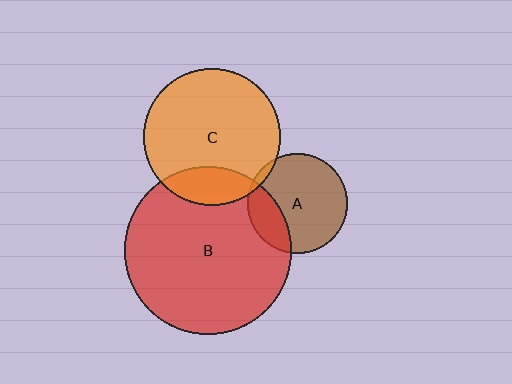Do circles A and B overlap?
Yes.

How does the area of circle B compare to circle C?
Approximately 1.5 times.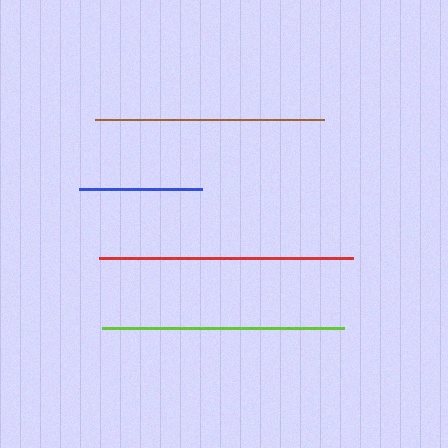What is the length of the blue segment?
The blue segment is approximately 123 pixels long.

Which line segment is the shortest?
The blue line is the shortest at approximately 123 pixels.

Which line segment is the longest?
The red line is the longest at approximately 254 pixels.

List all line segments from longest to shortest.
From longest to shortest: red, lime, brown, blue.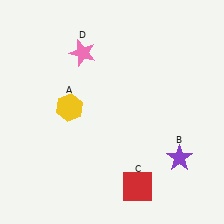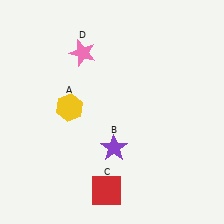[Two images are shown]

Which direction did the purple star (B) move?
The purple star (B) moved left.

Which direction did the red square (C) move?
The red square (C) moved left.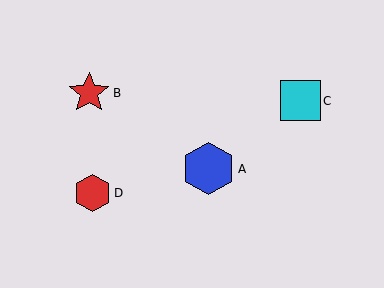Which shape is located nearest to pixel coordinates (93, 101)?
The red star (labeled B) at (89, 93) is nearest to that location.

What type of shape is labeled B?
Shape B is a red star.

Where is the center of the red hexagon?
The center of the red hexagon is at (92, 193).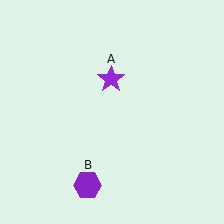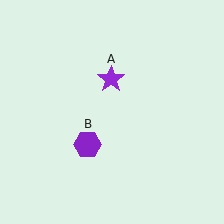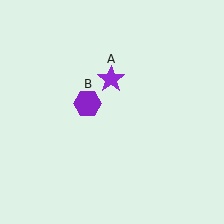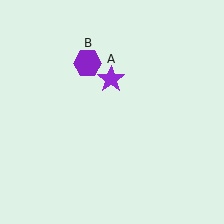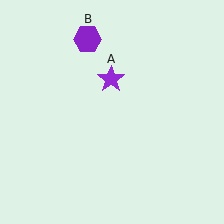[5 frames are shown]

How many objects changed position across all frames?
1 object changed position: purple hexagon (object B).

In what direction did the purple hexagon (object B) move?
The purple hexagon (object B) moved up.